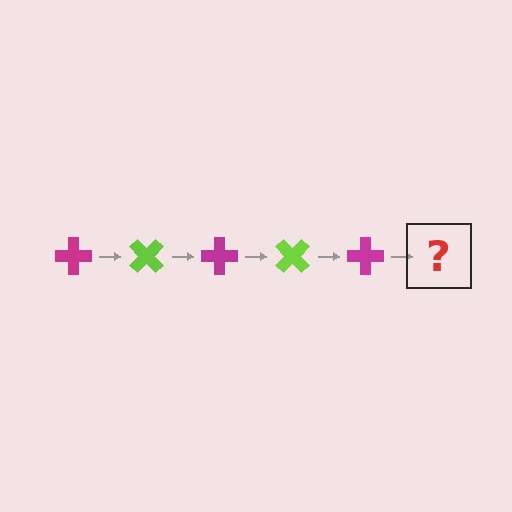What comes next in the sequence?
The next element should be a lime cross, rotated 225 degrees from the start.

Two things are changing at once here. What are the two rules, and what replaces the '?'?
The two rules are that it rotates 45 degrees each step and the color cycles through magenta and lime. The '?' should be a lime cross, rotated 225 degrees from the start.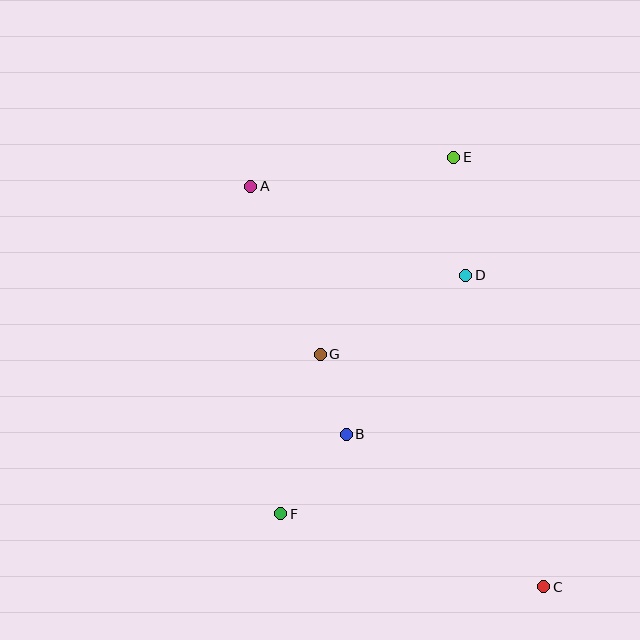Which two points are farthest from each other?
Points A and C are farthest from each other.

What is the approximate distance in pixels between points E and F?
The distance between E and F is approximately 397 pixels.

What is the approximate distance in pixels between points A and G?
The distance between A and G is approximately 182 pixels.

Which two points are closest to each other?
Points B and G are closest to each other.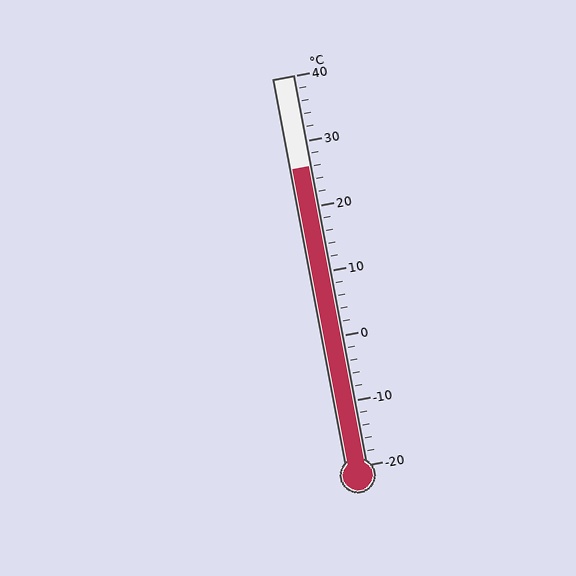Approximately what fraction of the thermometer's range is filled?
The thermometer is filled to approximately 75% of its range.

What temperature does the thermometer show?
The thermometer shows approximately 26°C.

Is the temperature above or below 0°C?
The temperature is above 0°C.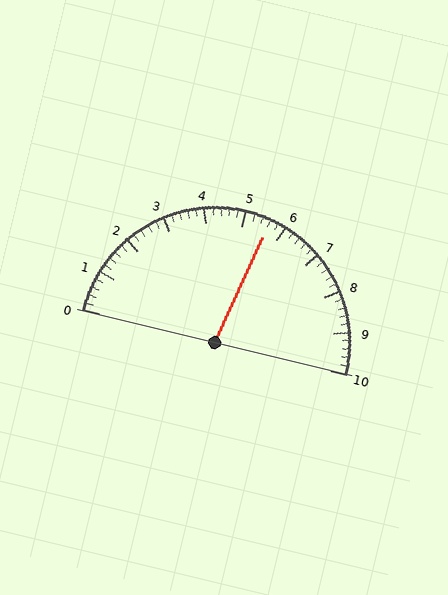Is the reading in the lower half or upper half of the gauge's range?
The reading is in the upper half of the range (0 to 10).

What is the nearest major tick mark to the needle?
The nearest major tick mark is 6.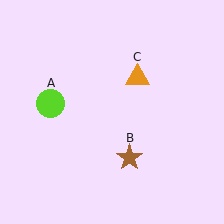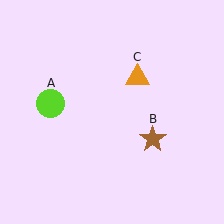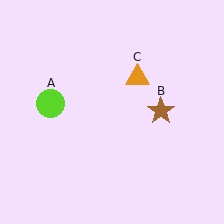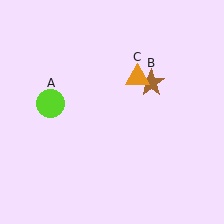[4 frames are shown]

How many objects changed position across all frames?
1 object changed position: brown star (object B).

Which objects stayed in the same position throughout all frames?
Lime circle (object A) and orange triangle (object C) remained stationary.